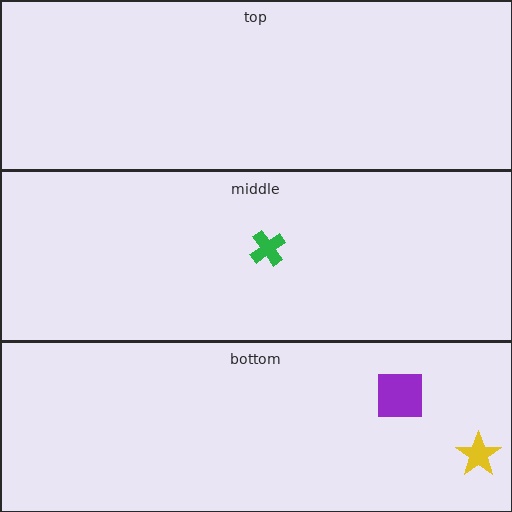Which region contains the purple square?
The bottom region.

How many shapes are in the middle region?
1.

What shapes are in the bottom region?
The yellow star, the purple square.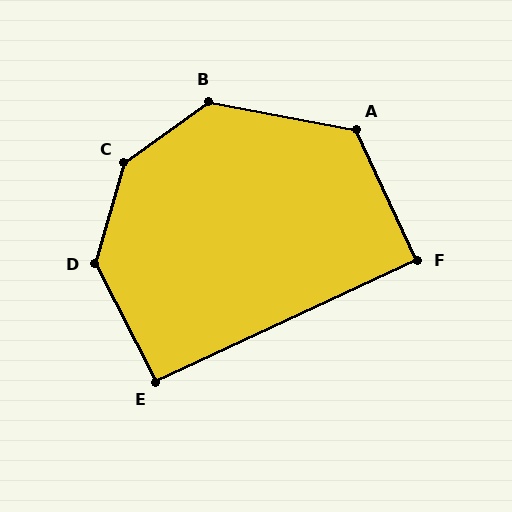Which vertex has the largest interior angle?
C, at approximately 142 degrees.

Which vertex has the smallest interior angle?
F, at approximately 90 degrees.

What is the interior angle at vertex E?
Approximately 92 degrees (approximately right).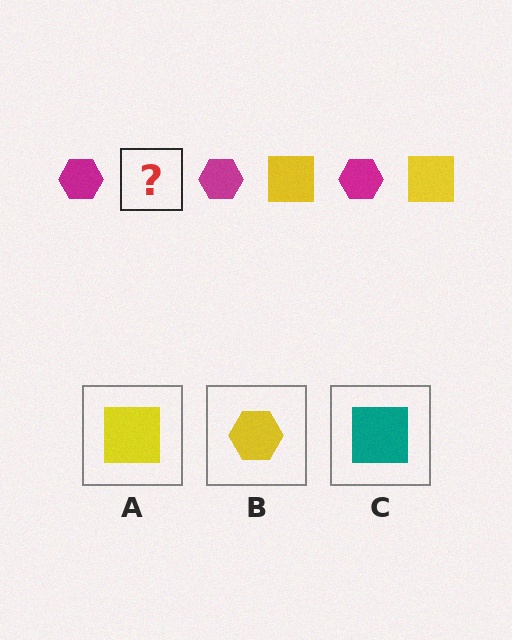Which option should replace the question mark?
Option A.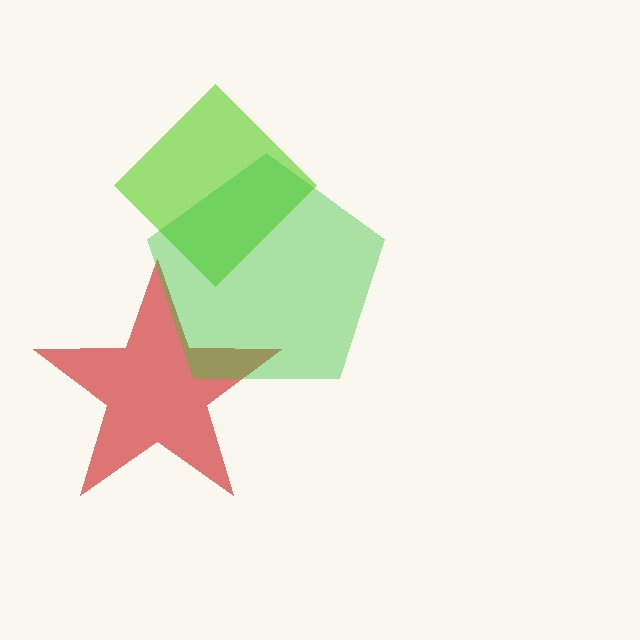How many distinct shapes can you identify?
There are 3 distinct shapes: a red star, a lime diamond, a green pentagon.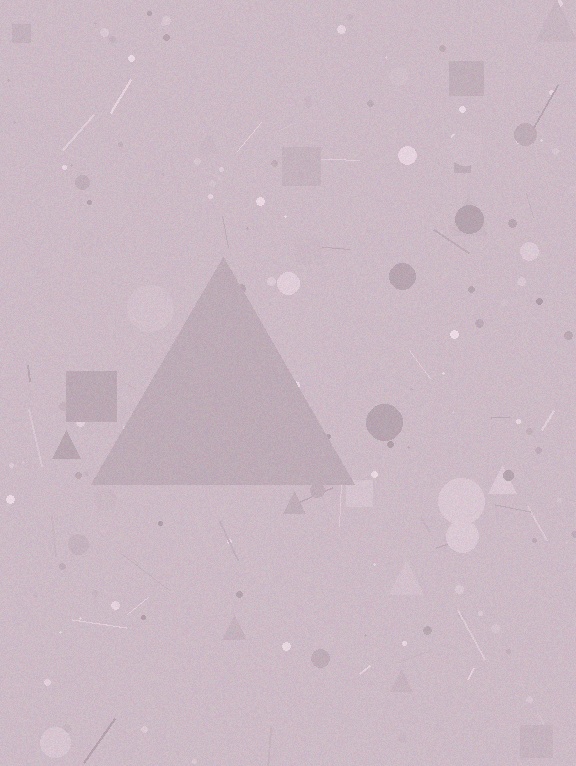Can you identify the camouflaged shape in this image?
The camouflaged shape is a triangle.